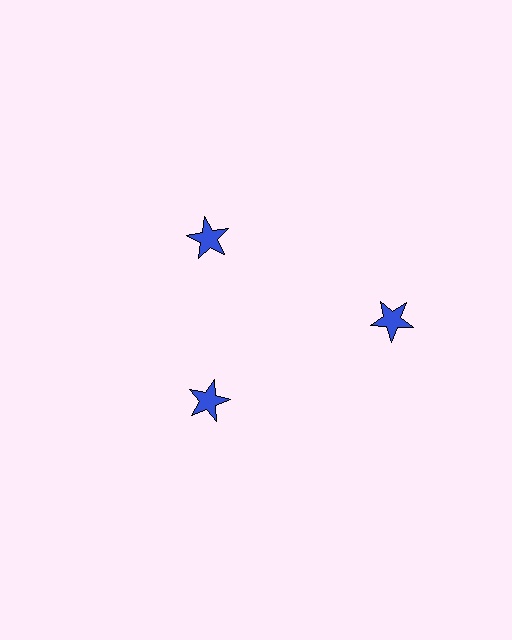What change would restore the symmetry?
The symmetry would be restored by moving it inward, back onto the ring so that all 3 stars sit at equal angles and equal distance from the center.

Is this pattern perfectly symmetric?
No. The 3 blue stars are arranged in a ring, but one element near the 3 o'clock position is pushed outward from the center, breaking the 3-fold rotational symmetry.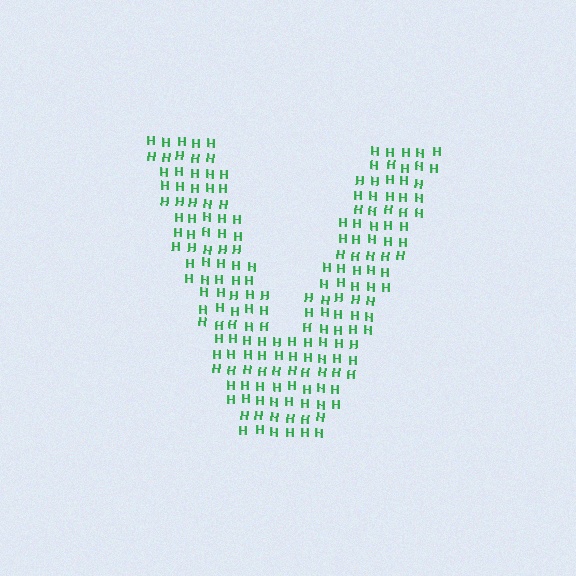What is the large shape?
The large shape is the letter V.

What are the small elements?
The small elements are letter H's.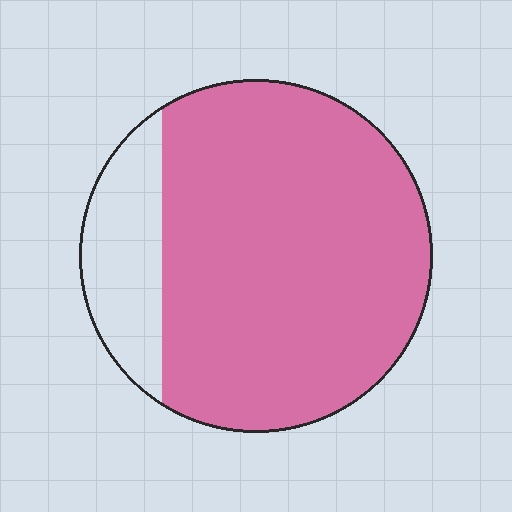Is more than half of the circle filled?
Yes.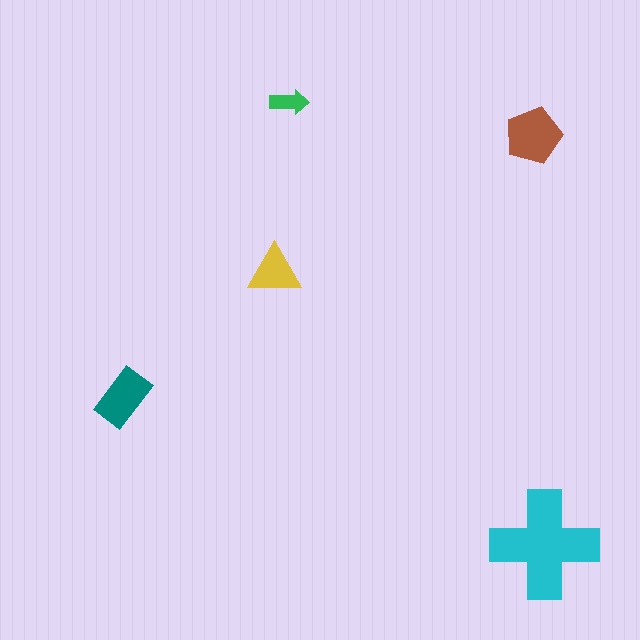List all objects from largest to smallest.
The cyan cross, the brown pentagon, the teal rectangle, the yellow triangle, the green arrow.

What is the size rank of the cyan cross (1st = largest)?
1st.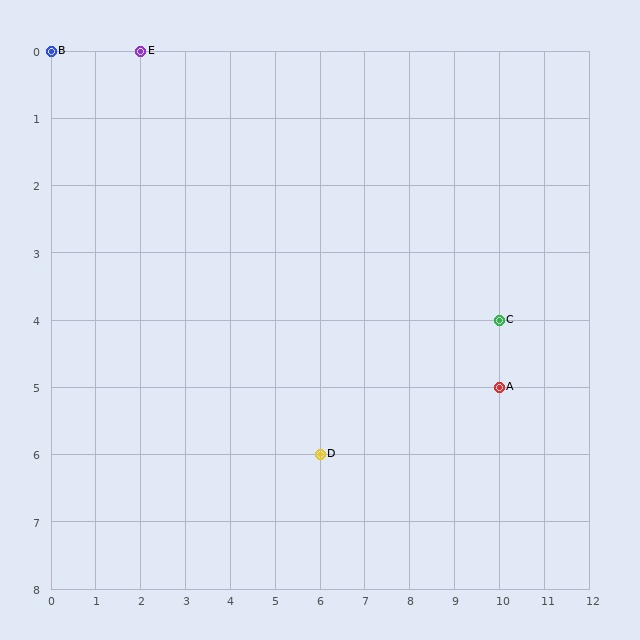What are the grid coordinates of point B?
Point B is at grid coordinates (0, 0).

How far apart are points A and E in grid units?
Points A and E are 8 columns and 5 rows apart (about 9.4 grid units diagonally).